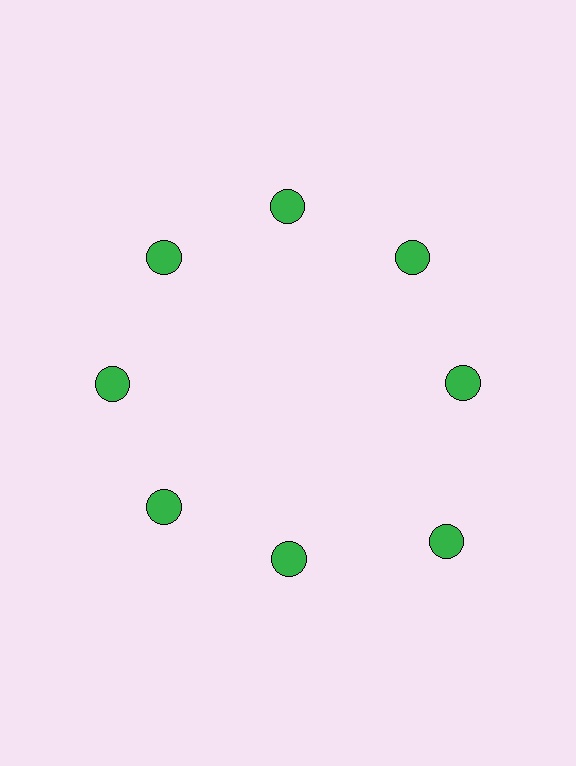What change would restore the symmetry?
The symmetry would be restored by moving it inward, back onto the ring so that all 8 circles sit at equal angles and equal distance from the center.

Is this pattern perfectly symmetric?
No. The 8 green circles are arranged in a ring, but one element near the 4 o'clock position is pushed outward from the center, breaking the 8-fold rotational symmetry.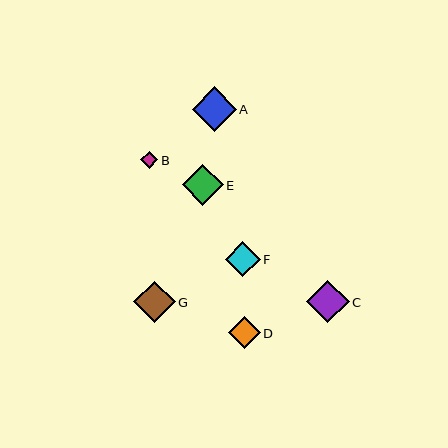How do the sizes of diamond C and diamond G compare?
Diamond C and diamond G are approximately the same size.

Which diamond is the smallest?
Diamond B is the smallest with a size of approximately 17 pixels.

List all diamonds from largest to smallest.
From largest to smallest: A, C, G, E, F, D, B.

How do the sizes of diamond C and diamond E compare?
Diamond C and diamond E are approximately the same size.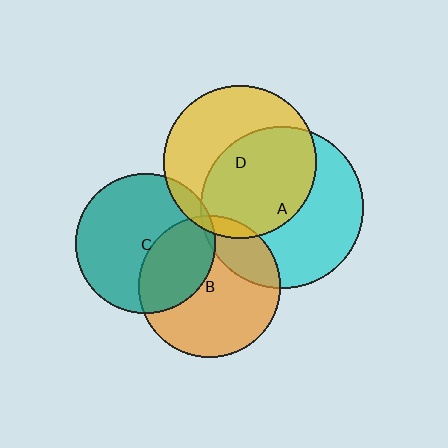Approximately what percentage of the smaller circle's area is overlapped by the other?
Approximately 55%.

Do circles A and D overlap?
Yes.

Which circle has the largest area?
Circle A (cyan).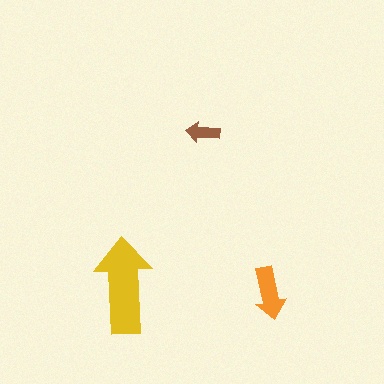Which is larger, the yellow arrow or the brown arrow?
The yellow one.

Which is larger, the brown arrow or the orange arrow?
The orange one.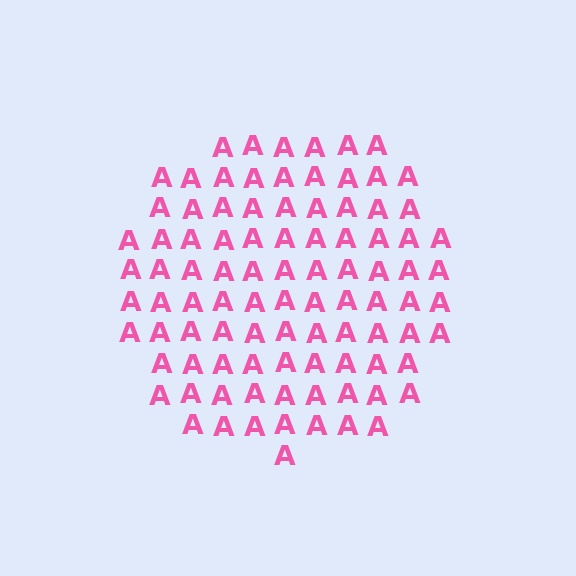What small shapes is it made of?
It is made of small letter A's.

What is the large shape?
The large shape is a circle.